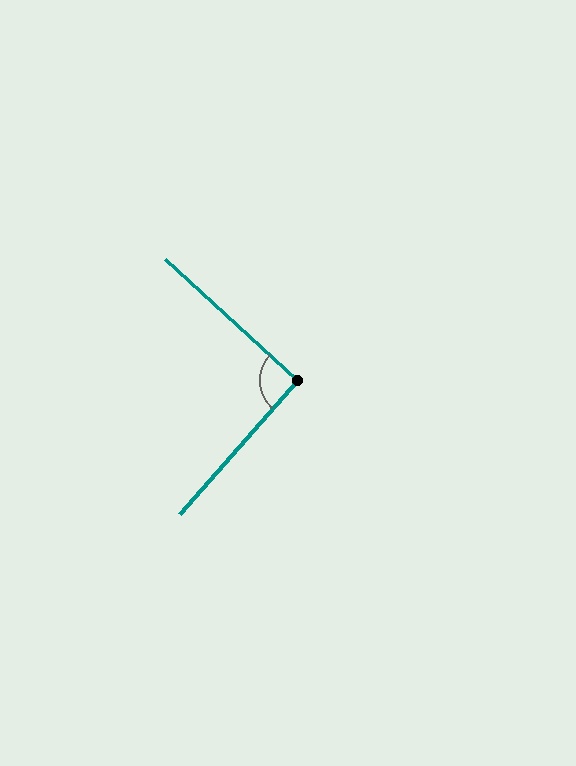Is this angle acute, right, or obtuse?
It is approximately a right angle.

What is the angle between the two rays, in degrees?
Approximately 91 degrees.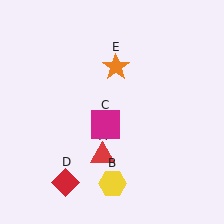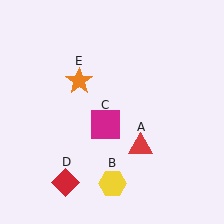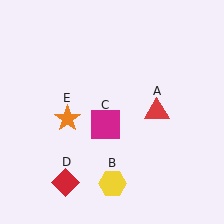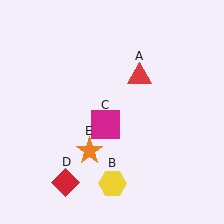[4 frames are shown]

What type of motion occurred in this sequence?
The red triangle (object A), orange star (object E) rotated counterclockwise around the center of the scene.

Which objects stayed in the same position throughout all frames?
Yellow hexagon (object B) and magenta square (object C) and red diamond (object D) remained stationary.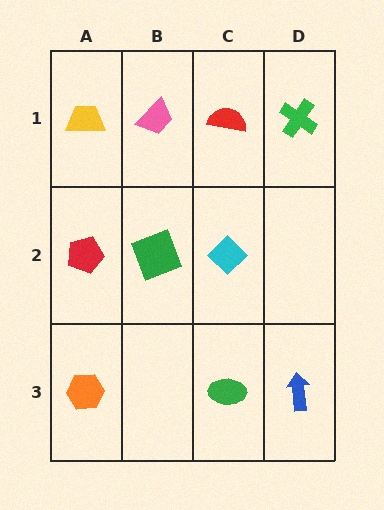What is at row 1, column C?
A red semicircle.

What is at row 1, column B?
A pink trapezoid.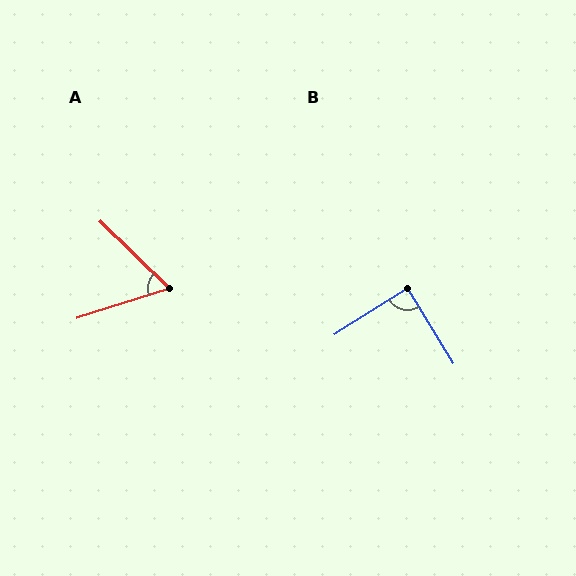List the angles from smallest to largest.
A (62°), B (89°).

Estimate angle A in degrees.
Approximately 62 degrees.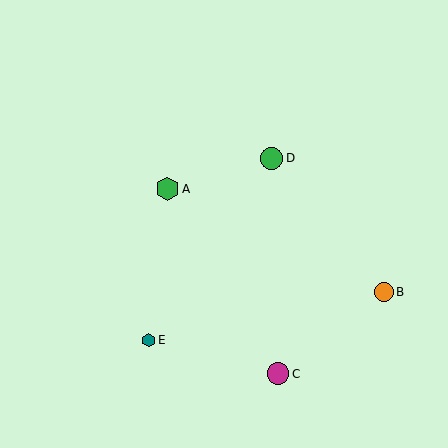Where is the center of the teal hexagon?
The center of the teal hexagon is at (149, 340).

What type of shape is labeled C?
Shape C is a magenta circle.